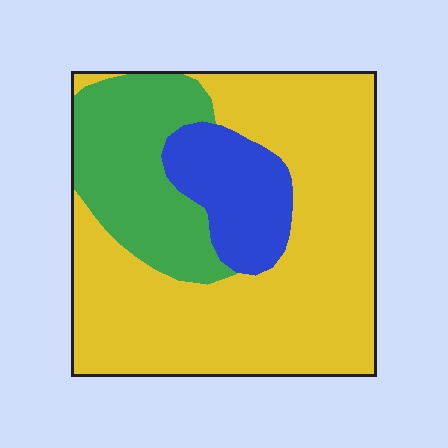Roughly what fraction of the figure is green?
Green takes up about one quarter (1/4) of the figure.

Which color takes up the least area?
Blue, at roughly 15%.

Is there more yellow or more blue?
Yellow.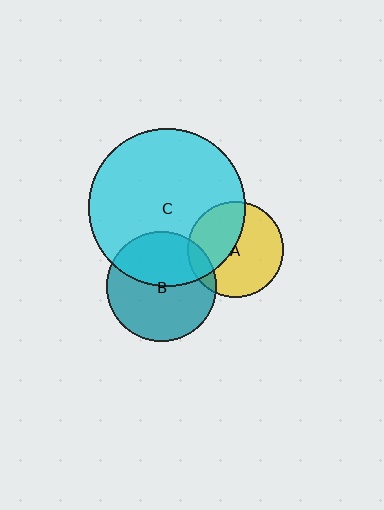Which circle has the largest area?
Circle C (cyan).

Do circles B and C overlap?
Yes.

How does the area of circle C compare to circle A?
Approximately 2.7 times.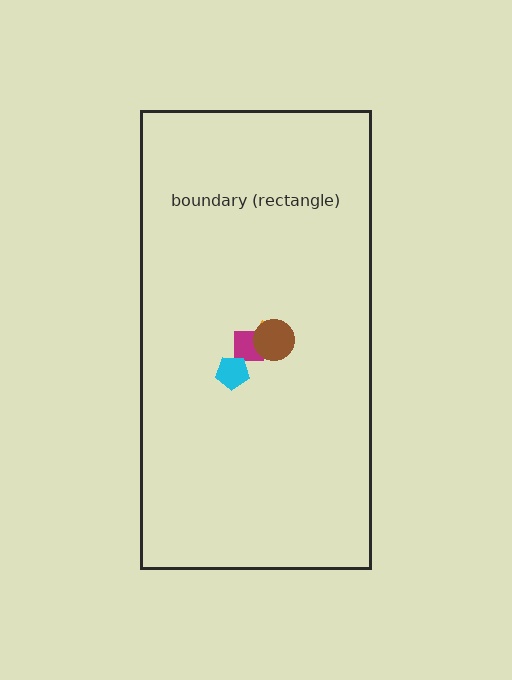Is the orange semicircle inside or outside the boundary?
Inside.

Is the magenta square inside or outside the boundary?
Inside.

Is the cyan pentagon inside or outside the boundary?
Inside.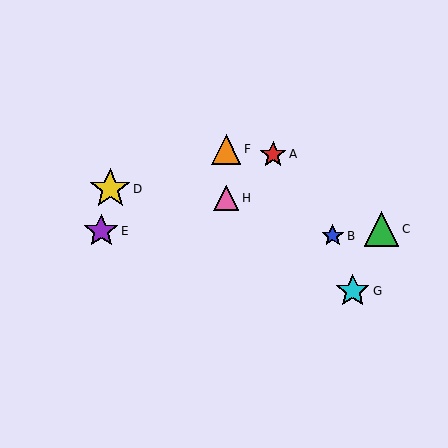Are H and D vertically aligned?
No, H is at x≈226 and D is at x≈110.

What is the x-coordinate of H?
Object H is at x≈226.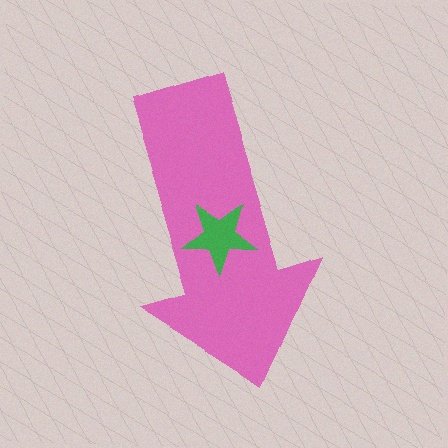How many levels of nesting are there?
2.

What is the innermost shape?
The green star.